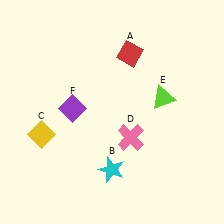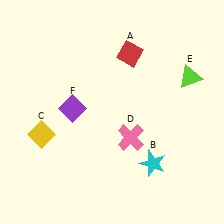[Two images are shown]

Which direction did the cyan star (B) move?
The cyan star (B) moved right.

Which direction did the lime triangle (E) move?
The lime triangle (E) moved right.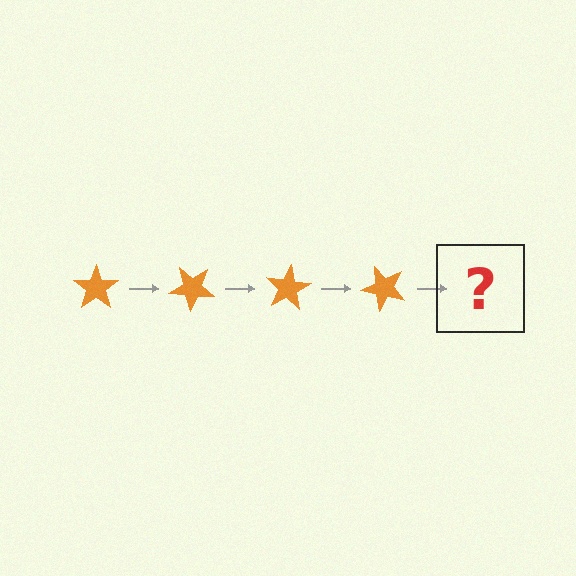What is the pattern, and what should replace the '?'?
The pattern is that the star rotates 40 degrees each step. The '?' should be an orange star rotated 160 degrees.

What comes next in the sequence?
The next element should be an orange star rotated 160 degrees.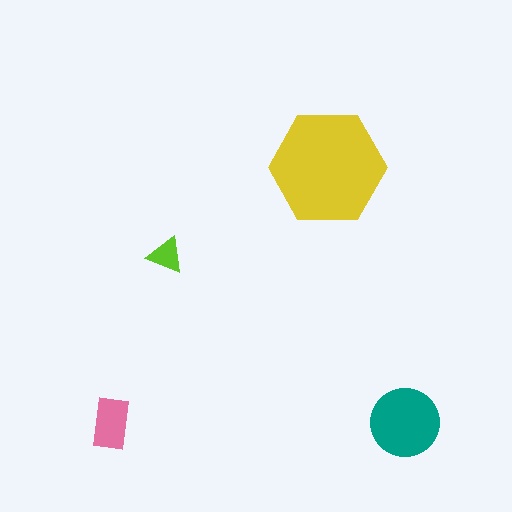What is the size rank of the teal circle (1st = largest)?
2nd.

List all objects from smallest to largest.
The lime triangle, the pink rectangle, the teal circle, the yellow hexagon.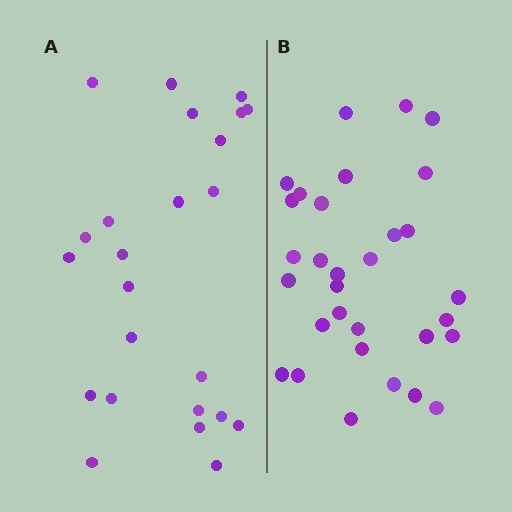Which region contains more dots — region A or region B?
Region B (the right region) has more dots.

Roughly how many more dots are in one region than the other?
Region B has roughly 8 or so more dots than region A.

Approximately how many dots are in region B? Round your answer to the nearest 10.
About 30 dots. (The exact count is 31, which rounds to 30.)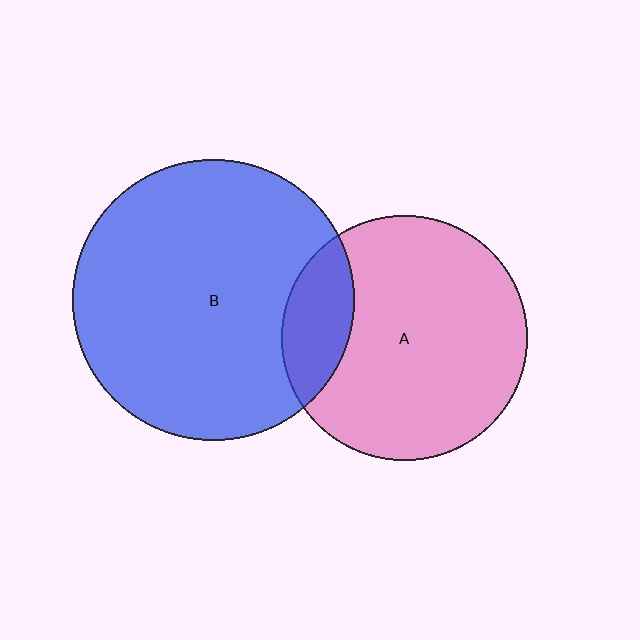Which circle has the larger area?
Circle B (blue).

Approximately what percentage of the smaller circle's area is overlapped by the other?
Approximately 20%.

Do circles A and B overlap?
Yes.